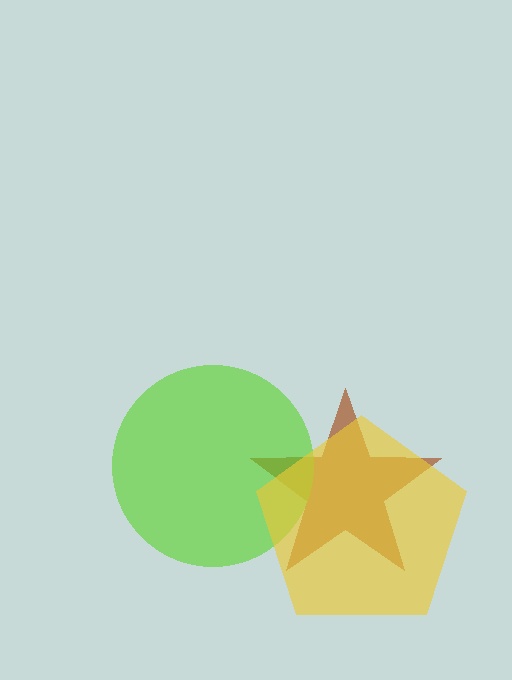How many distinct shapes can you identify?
There are 3 distinct shapes: a brown star, a lime circle, a yellow pentagon.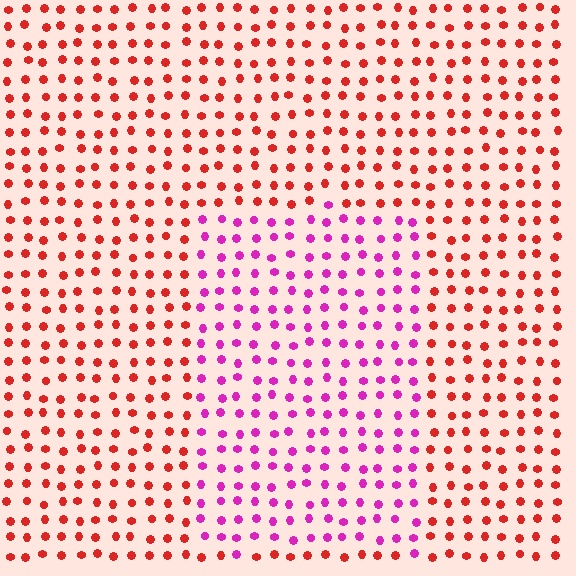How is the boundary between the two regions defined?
The boundary is defined purely by a slight shift in hue (about 52 degrees). Spacing, size, and orientation are identical on both sides.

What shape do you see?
I see a rectangle.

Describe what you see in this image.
The image is filled with small red elements in a uniform arrangement. A rectangle-shaped region is visible where the elements are tinted to a slightly different hue, forming a subtle color boundary.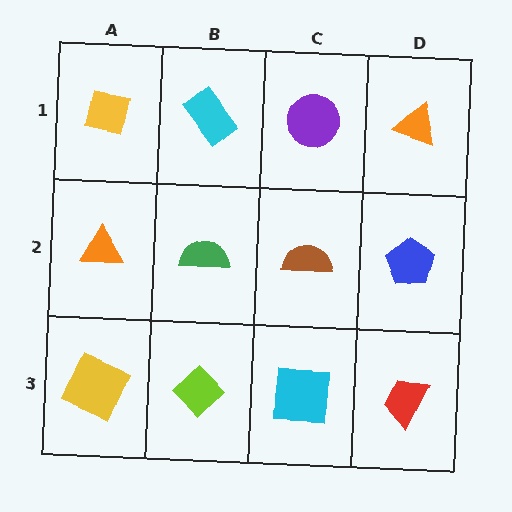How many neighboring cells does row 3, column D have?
2.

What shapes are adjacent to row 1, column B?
A green semicircle (row 2, column B), a yellow square (row 1, column A), a purple circle (row 1, column C).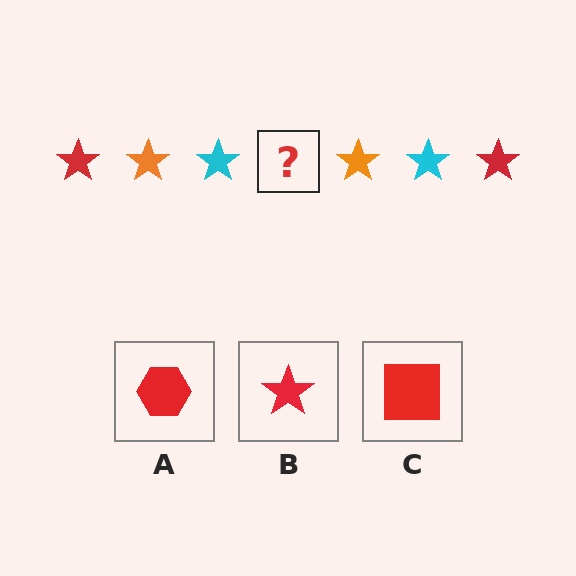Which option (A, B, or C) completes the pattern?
B.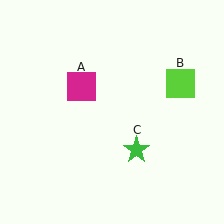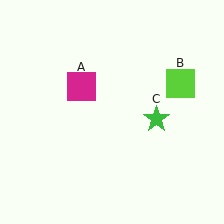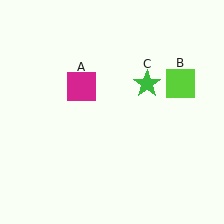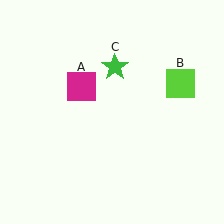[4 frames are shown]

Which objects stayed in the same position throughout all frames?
Magenta square (object A) and lime square (object B) remained stationary.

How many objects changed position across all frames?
1 object changed position: green star (object C).